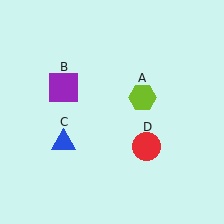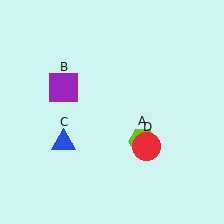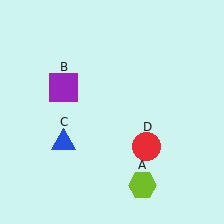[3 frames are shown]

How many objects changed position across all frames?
1 object changed position: lime hexagon (object A).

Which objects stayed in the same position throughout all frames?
Purple square (object B) and blue triangle (object C) and red circle (object D) remained stationary.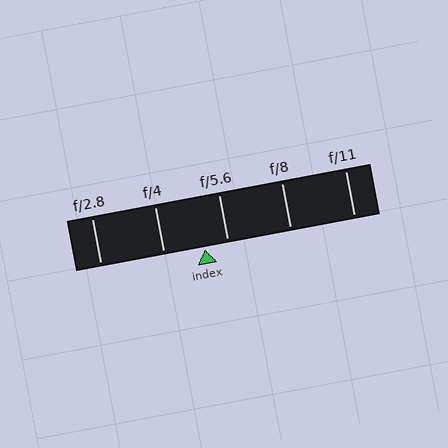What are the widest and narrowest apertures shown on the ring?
The widest aperture shown is f/2.8 and the narrowest is f/11.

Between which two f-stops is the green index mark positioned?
The index mark is between f/4 and f/5.6.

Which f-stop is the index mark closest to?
The index mark is closest to f/5.6.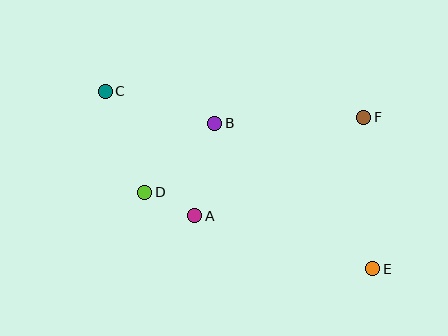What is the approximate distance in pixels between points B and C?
The distance between B and C is approximately 114 pixels.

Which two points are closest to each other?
Points A and D are closest to each other.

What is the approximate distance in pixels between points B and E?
The distance between B and E is approximately 215 pixels.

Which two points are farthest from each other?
Points C and E are farthest from each other.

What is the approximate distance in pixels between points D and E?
The distance between D and E is approximately 240 pixels.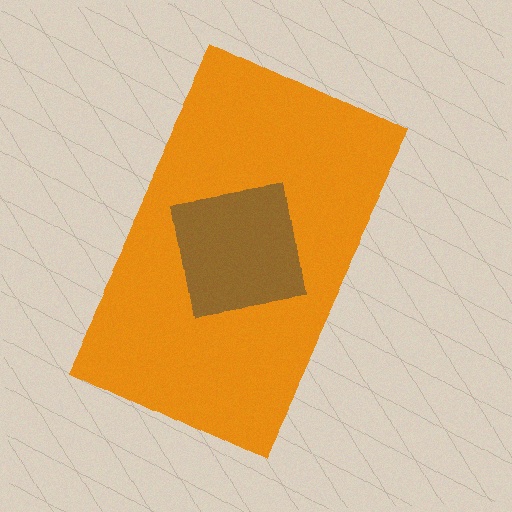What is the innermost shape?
The brown square.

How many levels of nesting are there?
2.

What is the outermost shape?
The orange rectangle.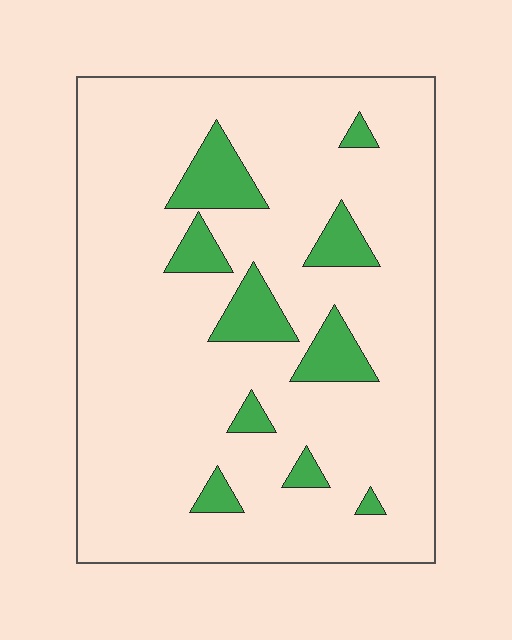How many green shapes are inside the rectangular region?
10.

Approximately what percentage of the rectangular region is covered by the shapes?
Approximately 15%.